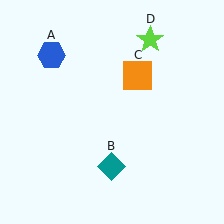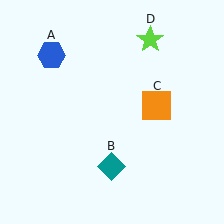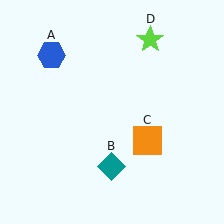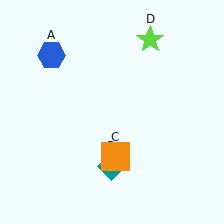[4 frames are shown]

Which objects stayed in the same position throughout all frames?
Blue hexagon (object A) and teal diamond (object B) and lime star (object D) remained stationary.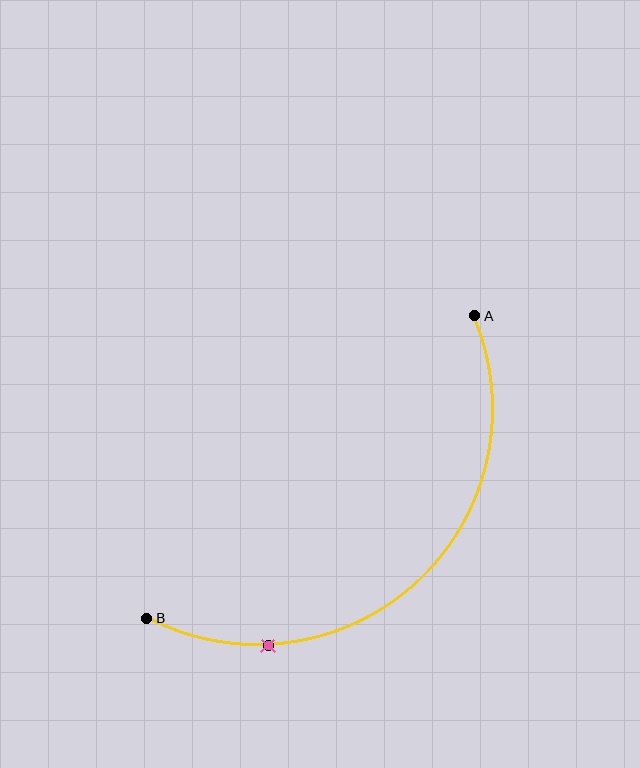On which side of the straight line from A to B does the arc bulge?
The arc bulges below and to the right of the straight line connecting A and B.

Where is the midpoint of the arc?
The arc midpoint is the point on the curve farthest from the straight line joining A and B. It sits below and to the right of that line.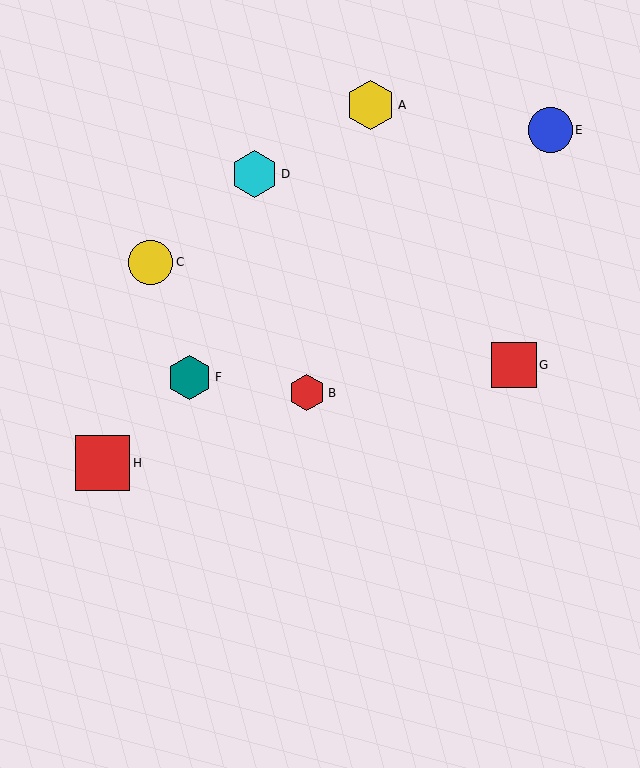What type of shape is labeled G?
Shape G is a red square.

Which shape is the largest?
The red square (labeled H) is the largest.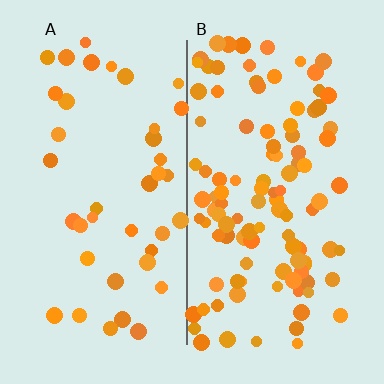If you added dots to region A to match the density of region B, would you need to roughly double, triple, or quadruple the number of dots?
Approximately triple.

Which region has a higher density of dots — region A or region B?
B (the right).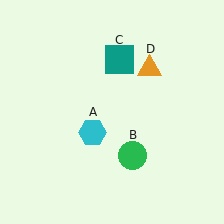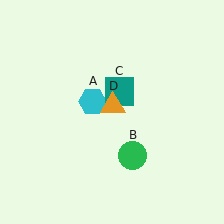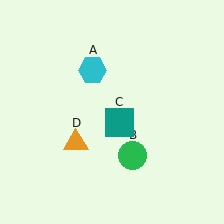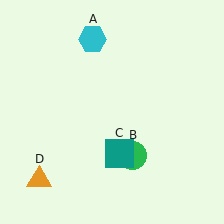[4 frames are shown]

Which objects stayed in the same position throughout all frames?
Green circle (object B) remained stationary.